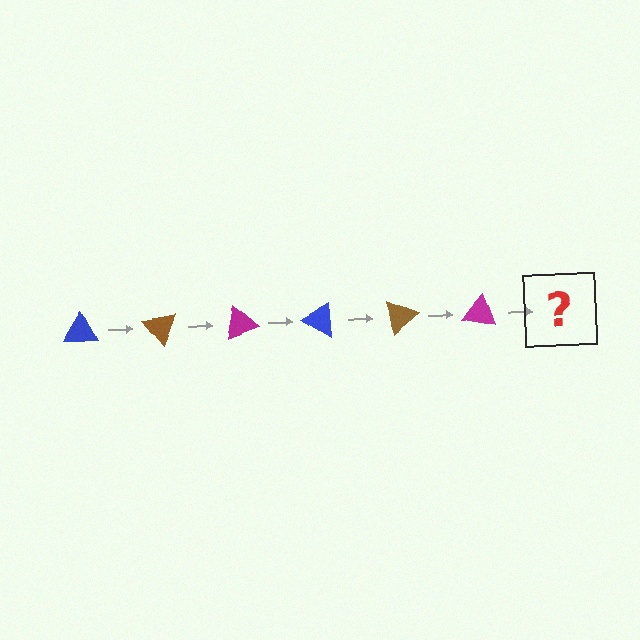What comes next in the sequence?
The next element should be a blue triangle, rotated 300 degrees from the start.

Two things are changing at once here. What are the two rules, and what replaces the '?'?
The two rules are that it rotates 50 degrees each step and the color cycles through blue, brown, and magenta. The '?' should be a blue triangle, rotated 300 degrees from the start.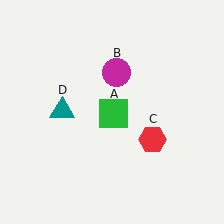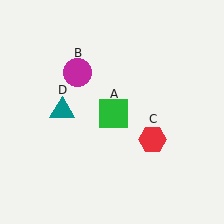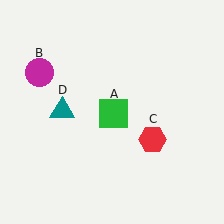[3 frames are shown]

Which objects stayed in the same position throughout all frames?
Green square (object A) and red hexagon (object C) and teal triangle (object D) remained stationary.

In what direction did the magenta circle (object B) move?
The magenta circle (object B) moved left.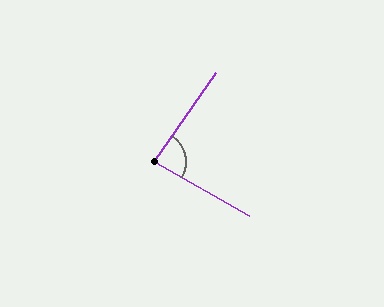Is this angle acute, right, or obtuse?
It is acute.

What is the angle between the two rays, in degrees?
Approximately 85 degrees.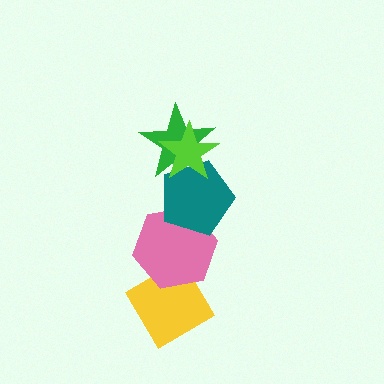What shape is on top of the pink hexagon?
The teal pentagon is on top of the pink hexagon.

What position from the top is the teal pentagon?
The teal pentagon is 3rd from the top.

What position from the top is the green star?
The green star is 2nd from the top.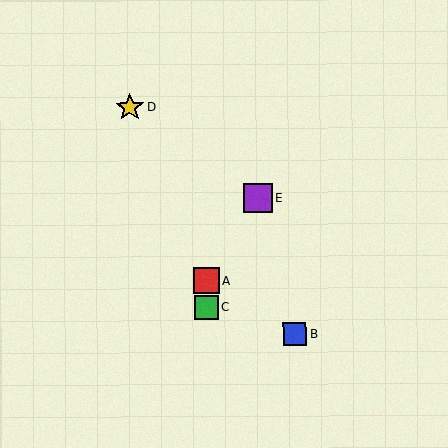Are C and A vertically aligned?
Yes, both are at x≈207.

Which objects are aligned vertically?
Objects A, C are aligned vertically.